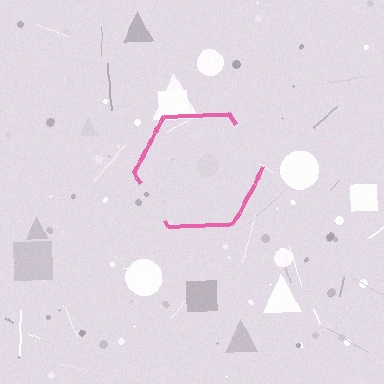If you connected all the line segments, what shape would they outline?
They would outline a hexagon.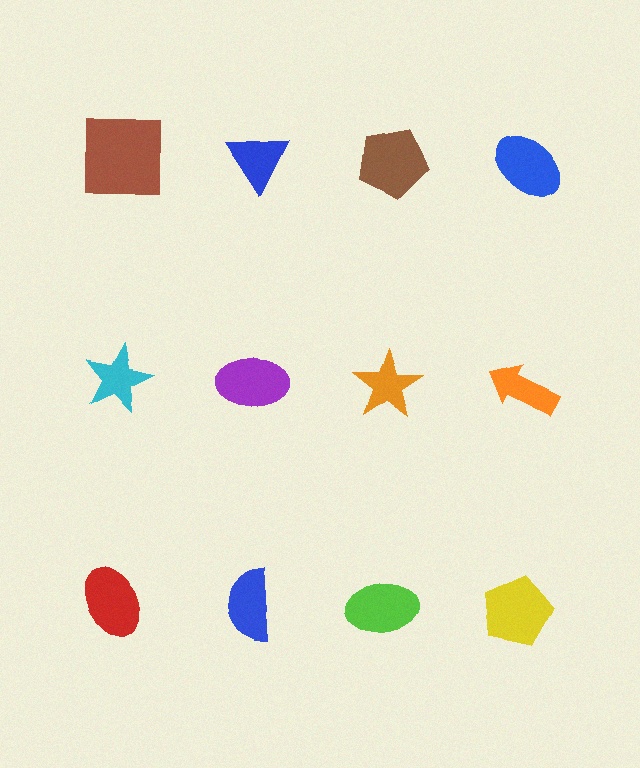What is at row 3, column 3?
A lime ellipse.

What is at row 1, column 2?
A blue triangle.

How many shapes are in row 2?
4 shapes.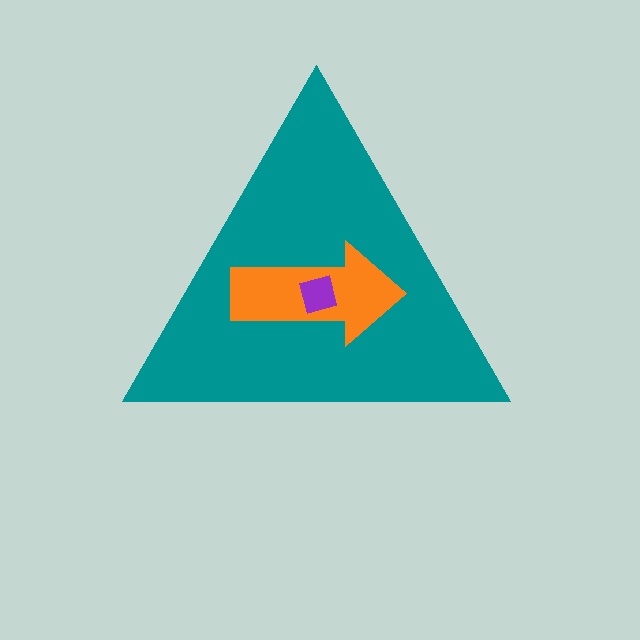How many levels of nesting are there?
3.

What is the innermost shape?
The purple square.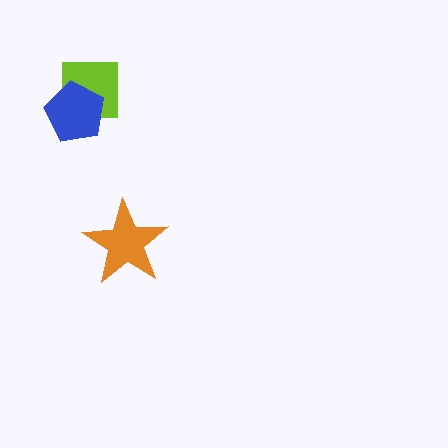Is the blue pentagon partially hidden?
No, no other shape covers it.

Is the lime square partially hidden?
Yes, it is partially covered by another shape.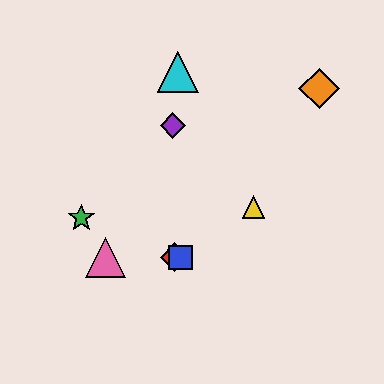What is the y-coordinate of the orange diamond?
The orange diamond is at y≈88.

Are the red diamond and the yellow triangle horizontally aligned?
No, the red diamond is at y≈257 and the yellow triangle is at y≈207.